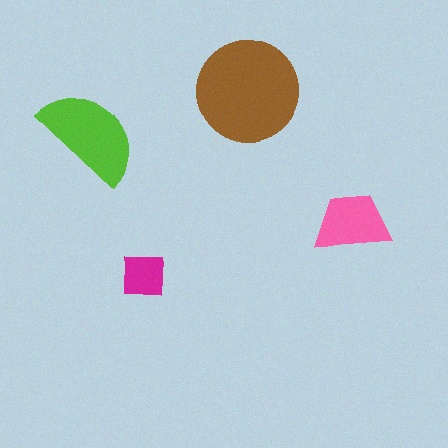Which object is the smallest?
The magenta square.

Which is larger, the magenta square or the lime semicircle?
The lime semicircle.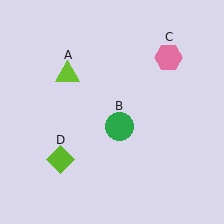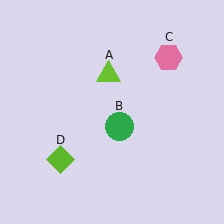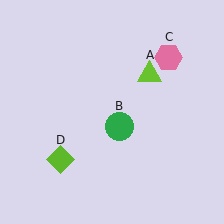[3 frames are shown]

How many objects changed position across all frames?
1 object changed position: lime triangle (object A).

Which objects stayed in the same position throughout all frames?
Green circle (object B) and pink hexagon (object C) and lime diamond (object D) remained stationary.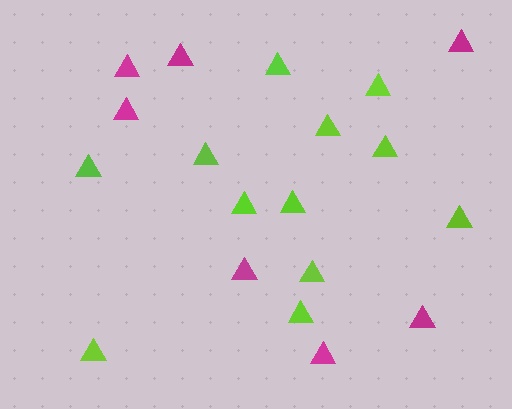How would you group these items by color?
There are 2 groups: one group of magenta triangles (7) and one group of lime triangles (12).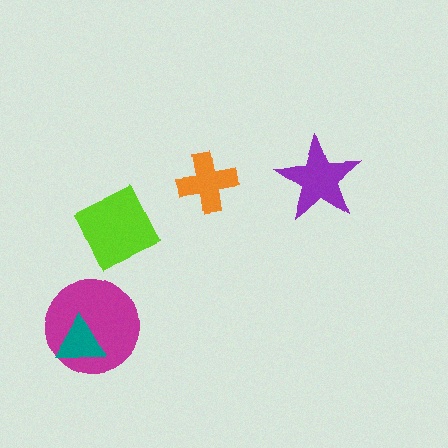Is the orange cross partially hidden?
No, no other shape covers it.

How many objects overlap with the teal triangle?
1 object overlaps with the teal triangle.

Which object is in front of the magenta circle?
The teal triangle is in front of the magenta circle.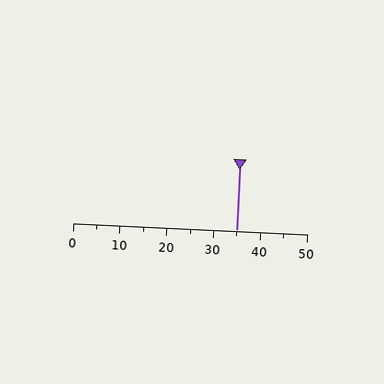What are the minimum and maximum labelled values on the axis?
The axis runs from 0 to 50.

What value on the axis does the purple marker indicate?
The marker indicates approximately 35.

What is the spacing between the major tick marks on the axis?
The major ticks are spaced 10 apart.